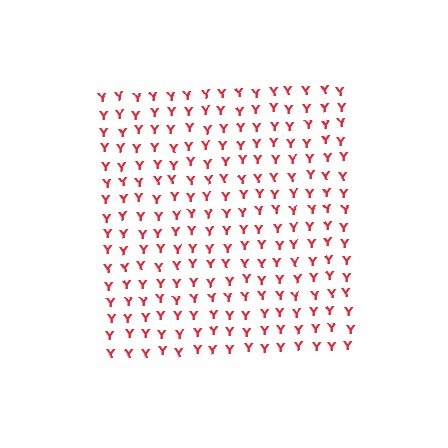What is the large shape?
The large shape is a square.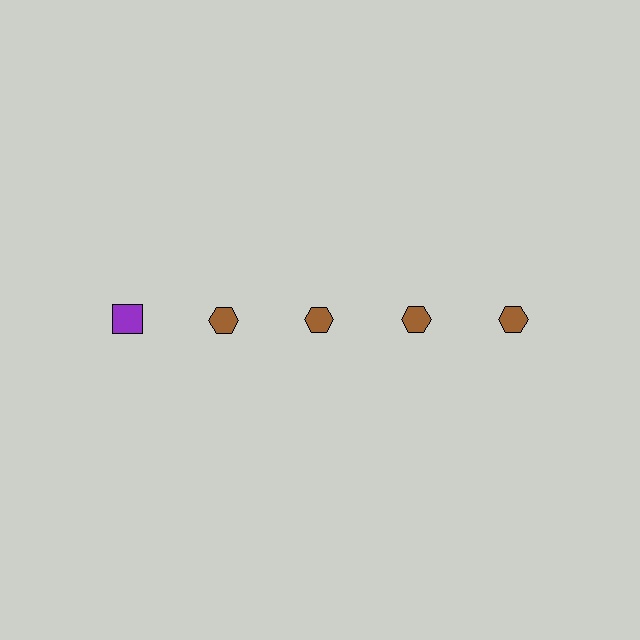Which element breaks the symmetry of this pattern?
The purple square in the top row, leftmost column breaks the symmetry. All other shapes are brown hexagons.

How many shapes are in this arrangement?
There are 5 shapes arranged in a grid pattern.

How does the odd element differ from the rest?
It differs in both color (purple instead of brown) and shape (square instead of hexagon).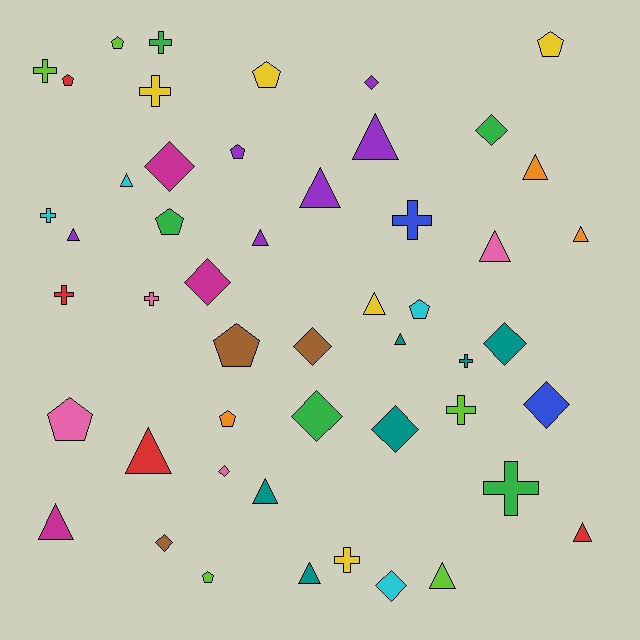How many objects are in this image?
There are 50 objects.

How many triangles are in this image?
There are 16 triangles.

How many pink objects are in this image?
There are 4 pink objects.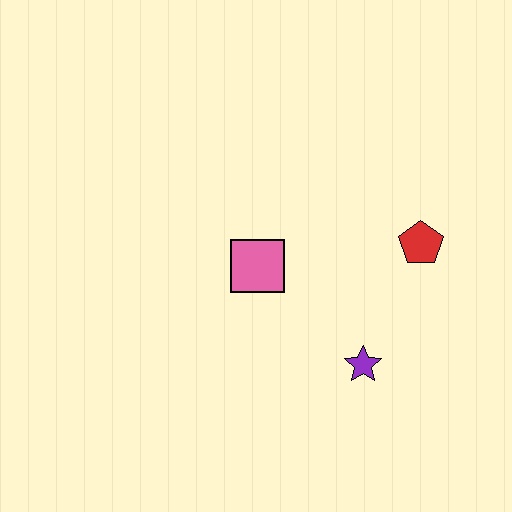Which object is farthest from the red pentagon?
The pink square is farthest from the red pentagon.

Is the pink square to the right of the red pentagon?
No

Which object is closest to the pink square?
The purple star is closest to the pink square.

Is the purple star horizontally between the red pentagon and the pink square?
Yes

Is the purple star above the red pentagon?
No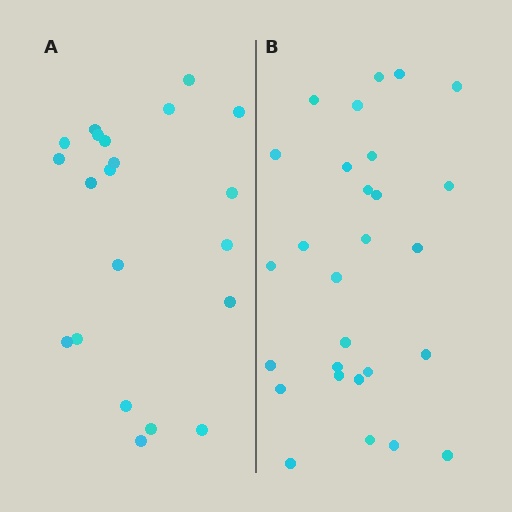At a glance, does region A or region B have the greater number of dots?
Region B (the right region) has more dots.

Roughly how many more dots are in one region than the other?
Region B has roughly 8 or so more dots than region A.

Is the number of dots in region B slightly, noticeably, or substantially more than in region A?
Region B has noticeably more, but not dramatically so. The ratio is roughly 1.3 to 1.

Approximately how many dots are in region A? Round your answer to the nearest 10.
About 20 dots. (The exact count is 21, which rounds to 20.)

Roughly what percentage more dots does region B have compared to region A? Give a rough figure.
About 35% more.